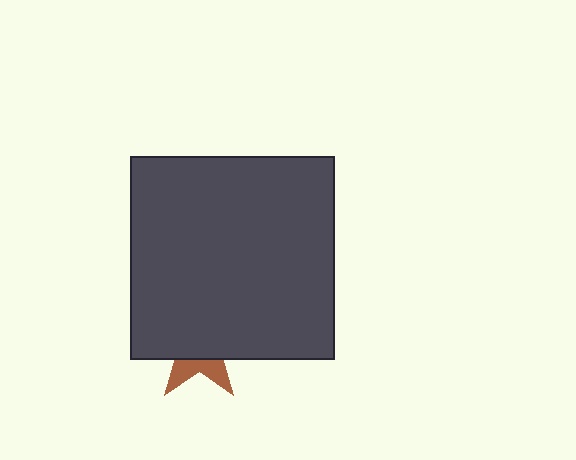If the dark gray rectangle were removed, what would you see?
You would see the complete brown star.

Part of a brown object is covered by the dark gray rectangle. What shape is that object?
It is a star.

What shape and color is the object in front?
The object in front is a dark gray rectangle.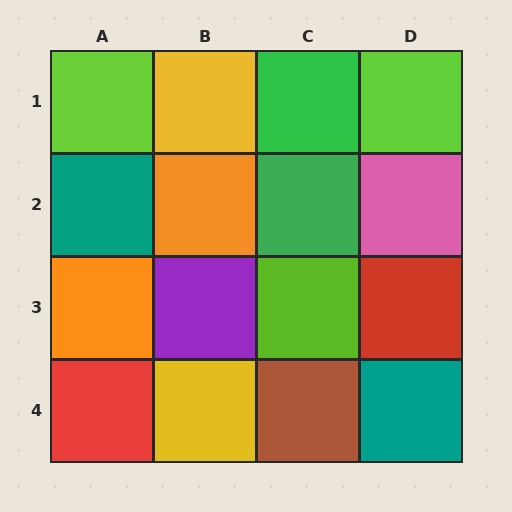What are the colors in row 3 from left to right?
Orange, purple, lime, red.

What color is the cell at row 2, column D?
Pink.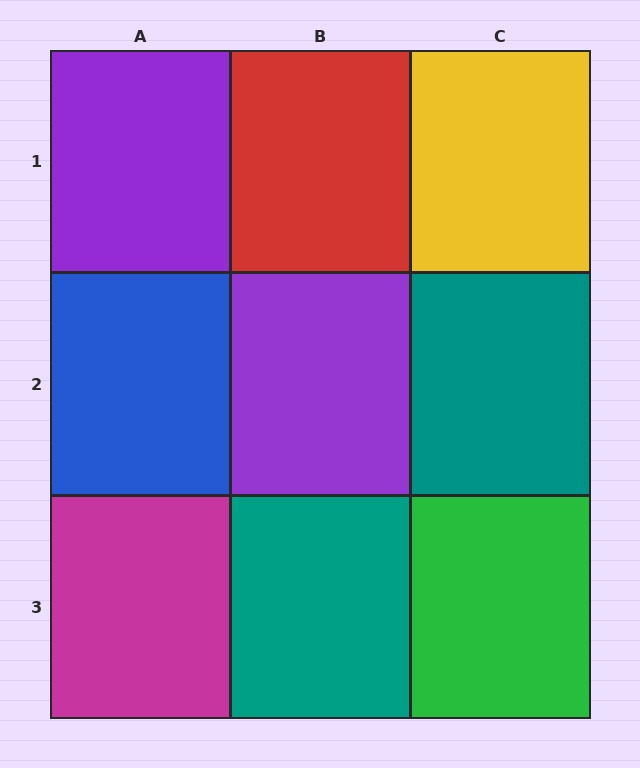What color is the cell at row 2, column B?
Purple.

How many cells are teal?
2 cells are teal.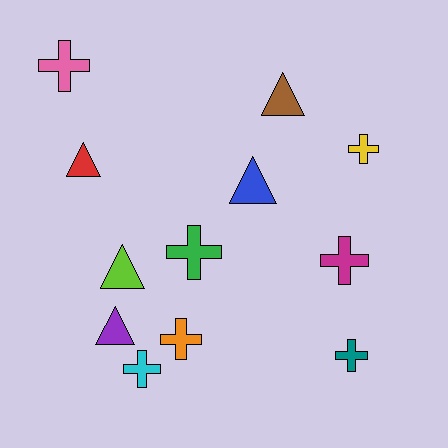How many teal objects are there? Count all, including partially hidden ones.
There is 1 teal object.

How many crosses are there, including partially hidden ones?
There are 7 crosses.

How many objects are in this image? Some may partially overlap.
There are 12 objects.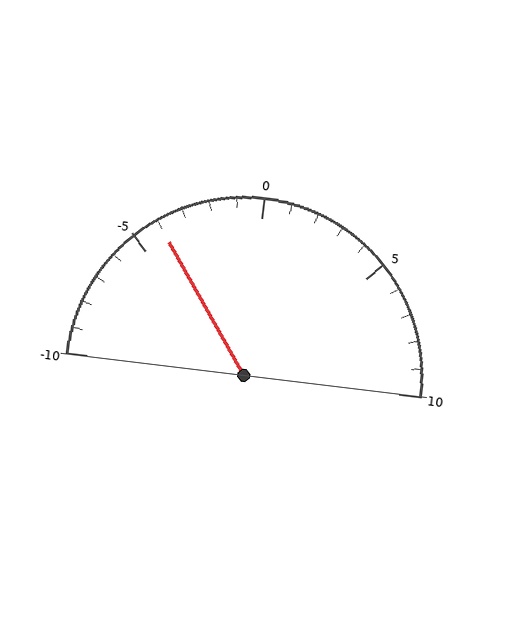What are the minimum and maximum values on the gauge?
The gauge ranges from -10 to 10.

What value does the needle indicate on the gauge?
The needle indicates approximately -4.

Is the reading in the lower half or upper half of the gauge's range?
The reading is in the lower half of the range (-10 to 10).